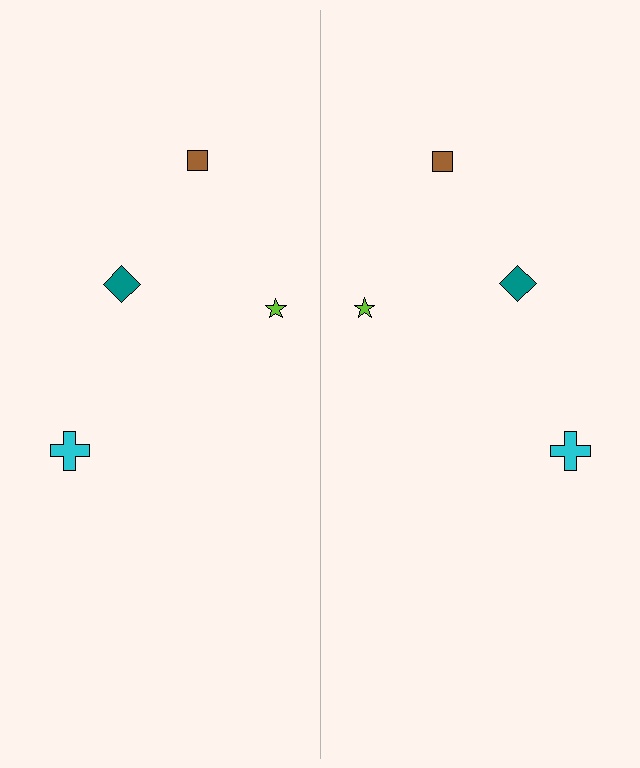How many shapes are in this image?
There are 8 shapes in this image.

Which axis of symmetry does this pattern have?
The pattern has a vertical axis of symmetry running through the center of the image.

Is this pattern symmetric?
Yes, this pattern has bilateral (reflection) symmetry.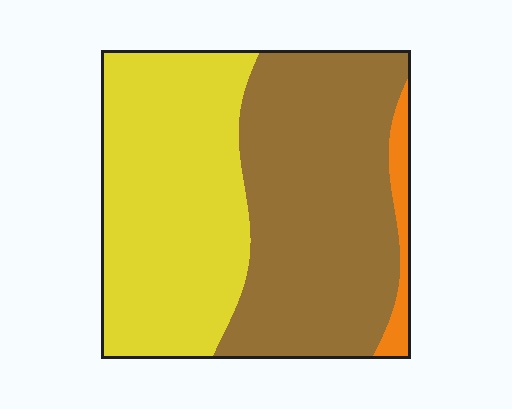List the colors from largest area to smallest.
From largest to smallest: brown, yellow, orange.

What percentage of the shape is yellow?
Yellow covers about 45% of the shape.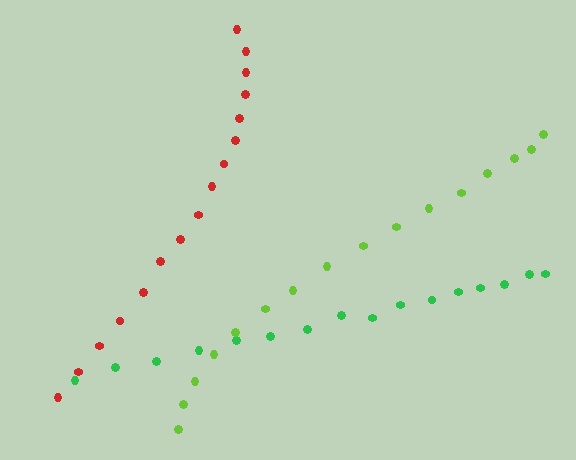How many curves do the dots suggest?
There are 3 distinct paths.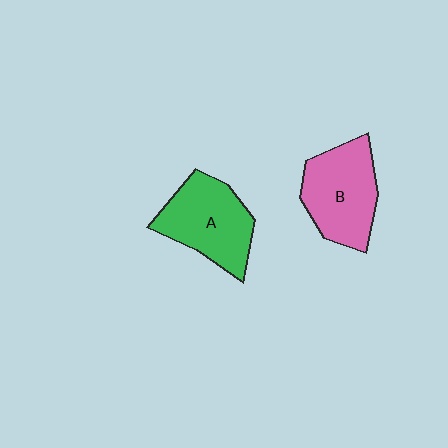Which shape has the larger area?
Shape B (pink).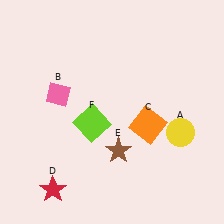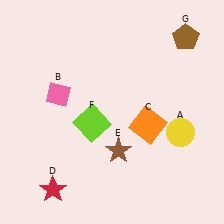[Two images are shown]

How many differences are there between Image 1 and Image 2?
There is 1 difference between the two images.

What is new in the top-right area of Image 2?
A brown pentagon (G) was added in the top-right area of Image 2.